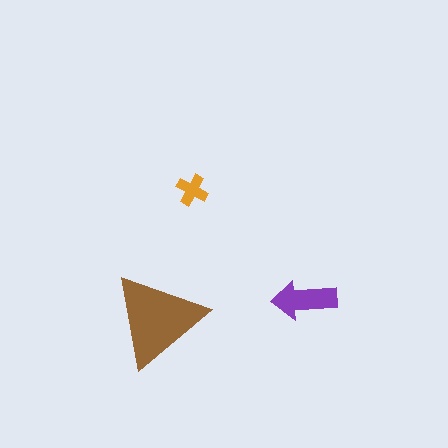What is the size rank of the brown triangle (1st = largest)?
1st.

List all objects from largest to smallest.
The brown triangle, the purple arrow, the orange cross.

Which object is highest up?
The orange cross is topmost.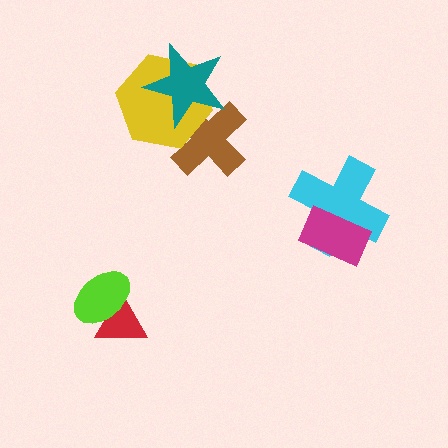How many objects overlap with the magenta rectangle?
1 object overlaps with the magenta rectangle.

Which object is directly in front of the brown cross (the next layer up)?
The yellow hexagon is directly in front of the brown cross.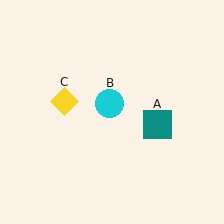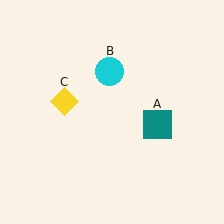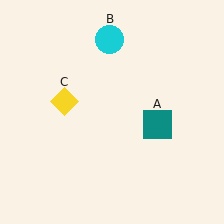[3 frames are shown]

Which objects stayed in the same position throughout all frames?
Teal square (object A) and yellow diamond (object C) remained stationary.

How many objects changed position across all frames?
1 object changed position: cyan circle (object B).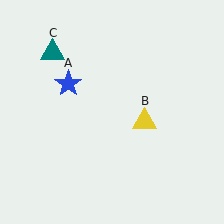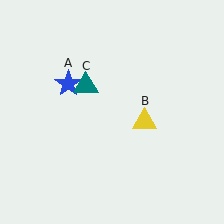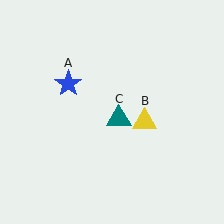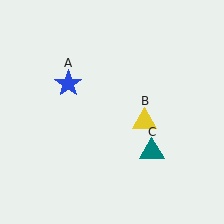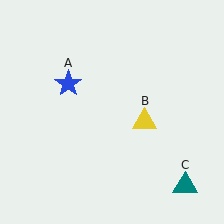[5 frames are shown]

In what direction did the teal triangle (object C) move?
The teal triangle (object C) moved down and to the right.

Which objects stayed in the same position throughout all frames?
Blue star (object A) and yellow triangle (object B) remained stationary.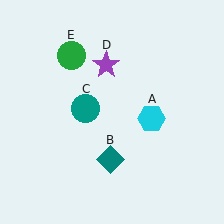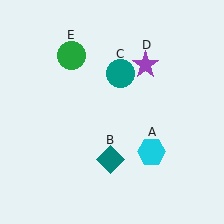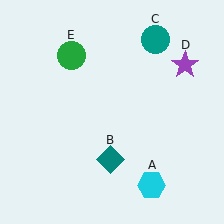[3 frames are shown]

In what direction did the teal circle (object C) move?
The teal circle (object C) moved up and to the right.